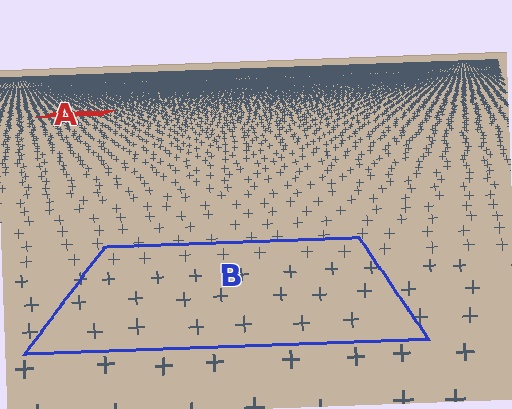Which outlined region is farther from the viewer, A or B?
Region A is farther from the viewer — the texture elements inside it appear smaller and more densely packed.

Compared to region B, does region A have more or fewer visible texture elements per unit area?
Region A has more texture elements per unit area — they are packed more densely because it is farther away.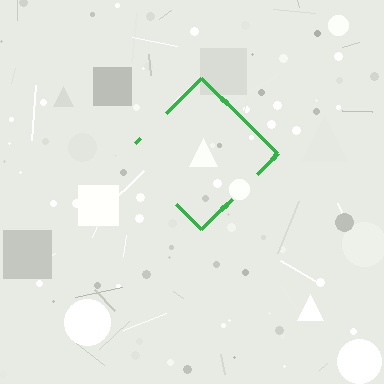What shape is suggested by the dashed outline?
The dashed outline suggests a diamond.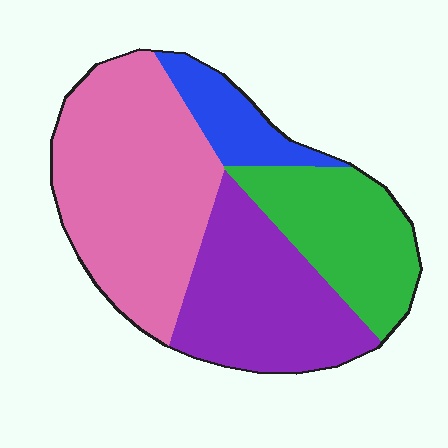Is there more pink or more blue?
Pink.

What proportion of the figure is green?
Green takes up about one fifth (1/5) of the figure.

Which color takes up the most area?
Pink, at roughly 40%.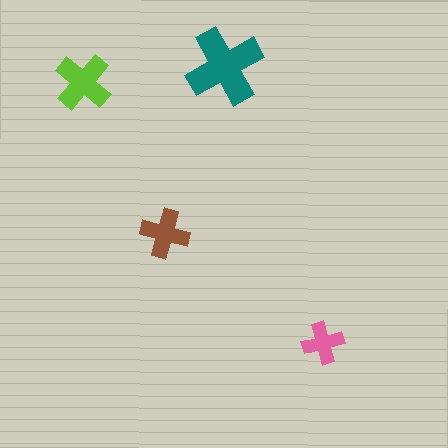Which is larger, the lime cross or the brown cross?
The lime one.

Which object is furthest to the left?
The lime cross is leftmost.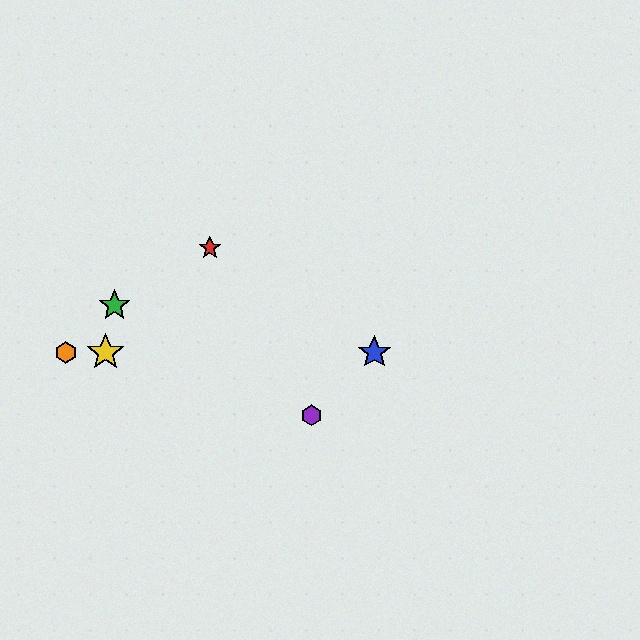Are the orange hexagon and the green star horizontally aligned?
No, the orange hexagon is at y≈353 and the green star is at y≈305.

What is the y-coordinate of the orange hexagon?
The orange hexagon is at y≈353.